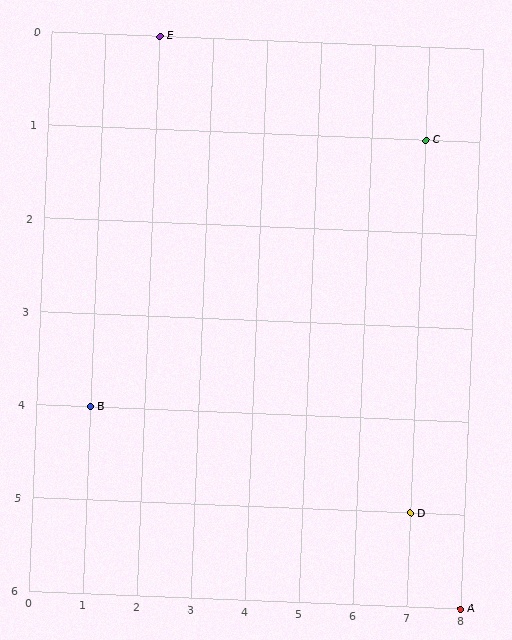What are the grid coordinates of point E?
Point E is at grid coordinates (2, 0).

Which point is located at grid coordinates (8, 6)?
Point A is at (8, 6).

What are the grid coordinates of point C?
Point C is at grid coordinates (7, 1).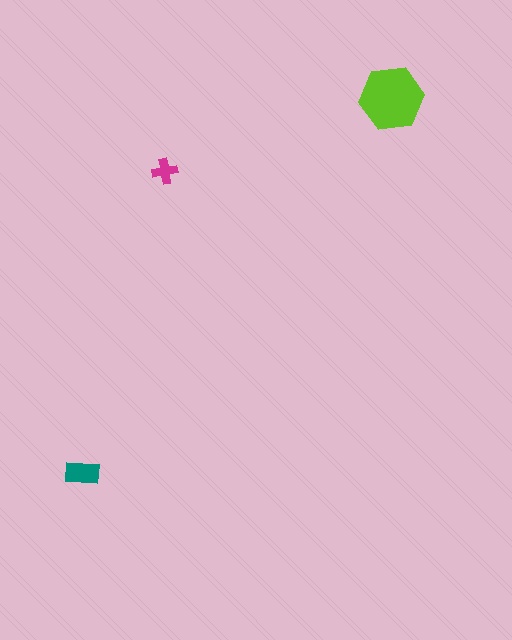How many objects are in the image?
There are 3 objects in the image.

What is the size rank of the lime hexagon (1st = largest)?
1st.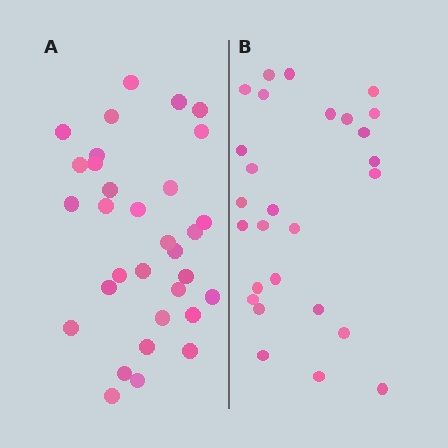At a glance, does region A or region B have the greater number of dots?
Region A (the left region) has more dots.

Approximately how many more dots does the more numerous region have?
Region A has about 5 more dots than region B.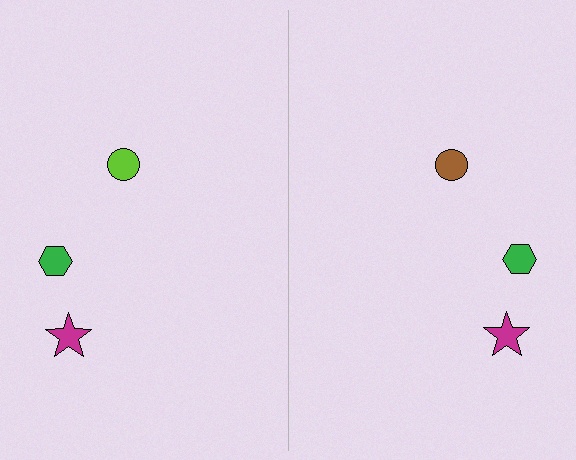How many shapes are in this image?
There are 6 shapes in this image.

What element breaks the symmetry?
The brown circle on the right side breaks the symmetry — its mirror counterpart is lime.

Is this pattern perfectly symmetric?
No, the pattern is not perfectly symmetric. The brown circle on the right side breaks the symmetry — its mirror counterpart is lime.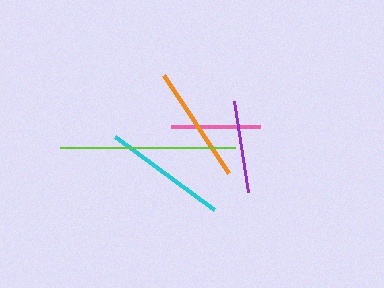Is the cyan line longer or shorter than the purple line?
The cyan line is longer than the purple line.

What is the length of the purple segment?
The purple segment is approximately 93 pixels long.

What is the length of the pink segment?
The pink segment is approximately 88 pixels long.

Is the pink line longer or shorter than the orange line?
The orange line is longer than the pink line.